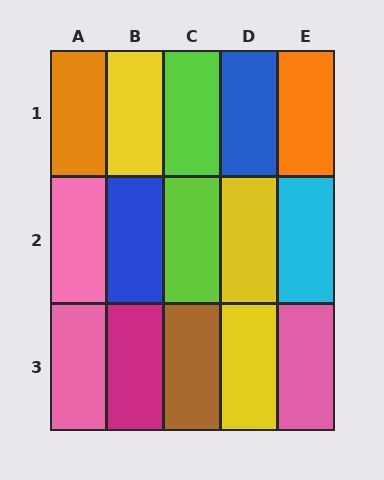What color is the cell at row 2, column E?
Cyan.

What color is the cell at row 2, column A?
Pink.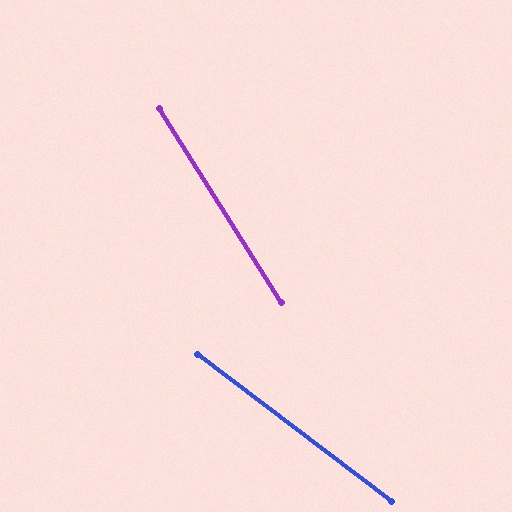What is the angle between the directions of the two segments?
Approximately 21 degrees.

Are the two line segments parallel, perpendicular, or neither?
Neither parallel nor perpendicular — they differ by about 21°.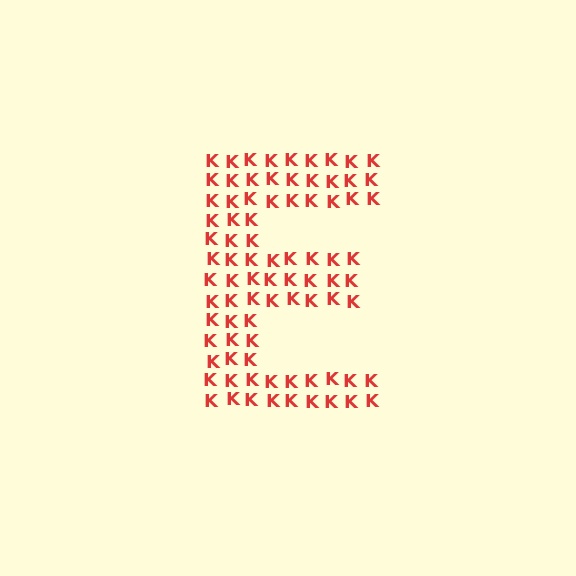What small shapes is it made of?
It is made of small letter K's.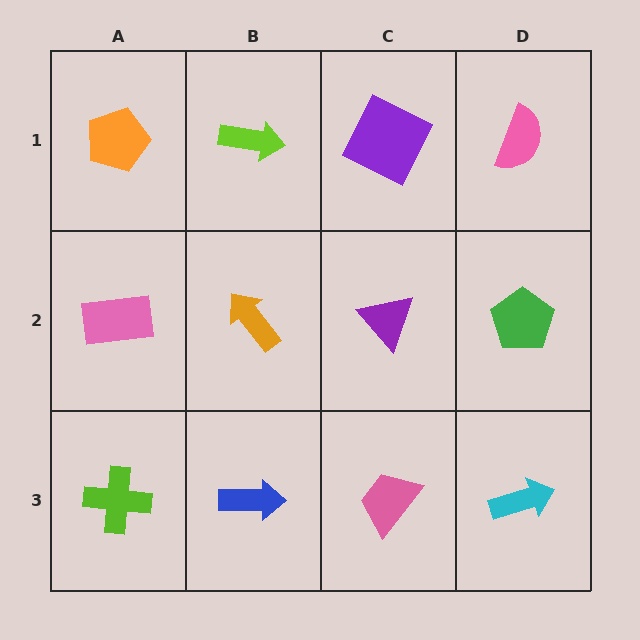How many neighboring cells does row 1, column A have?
2.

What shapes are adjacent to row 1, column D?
A green pentagon (row 2, column D), a purple square (row 1, column C).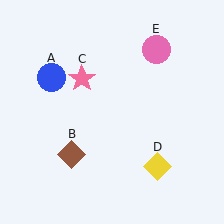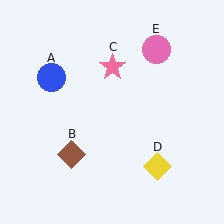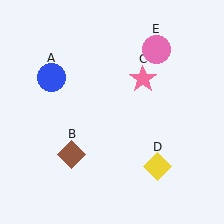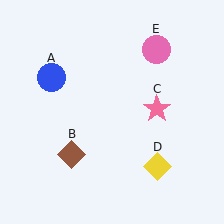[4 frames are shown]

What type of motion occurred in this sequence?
The pink star (object C) rotated clockwise around the center of the scene.